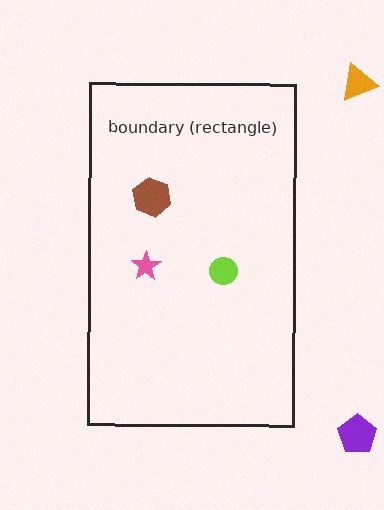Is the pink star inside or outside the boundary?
Inside.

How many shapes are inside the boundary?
3 inside, 2 outside.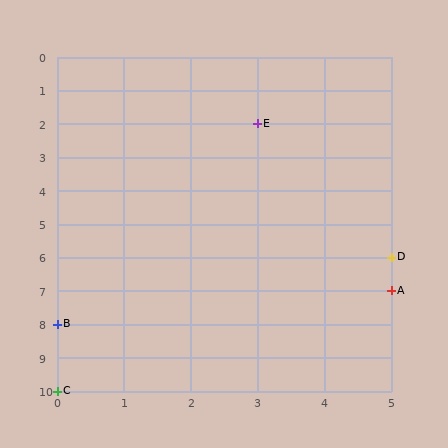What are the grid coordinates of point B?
Point B is at grid coordinates (0, 8).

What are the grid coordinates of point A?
Point A is at grid coordinates (5, 7).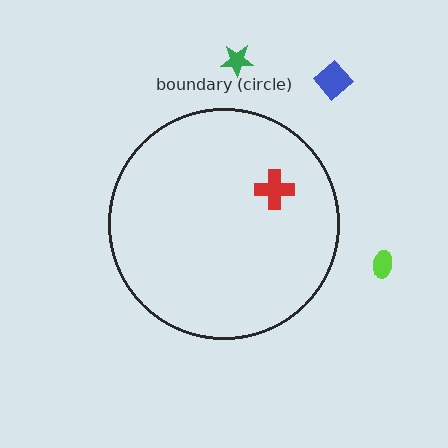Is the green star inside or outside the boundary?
Outside.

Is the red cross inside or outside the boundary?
Inside.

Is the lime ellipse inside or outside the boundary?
Outside.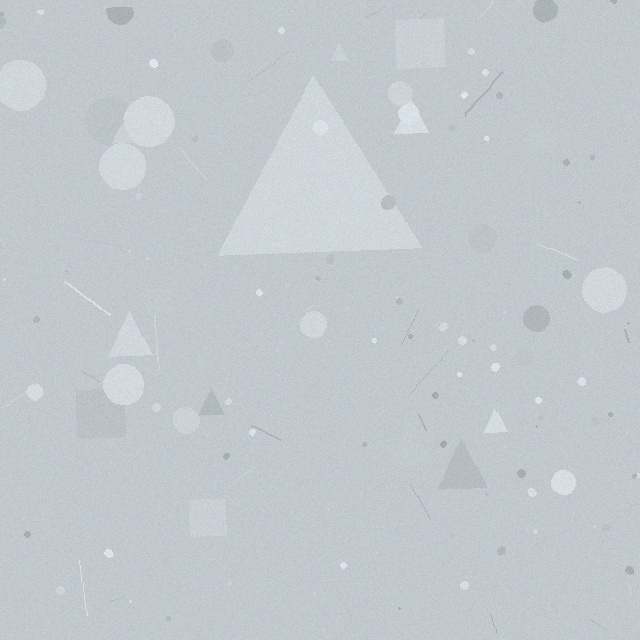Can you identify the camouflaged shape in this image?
The camouflaged shape is a triangle.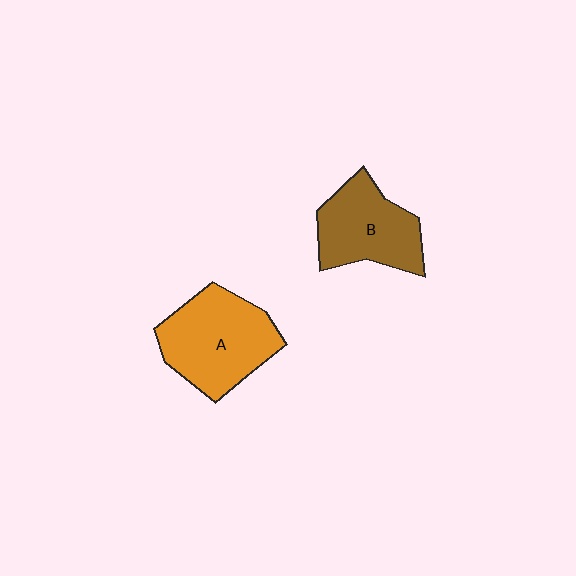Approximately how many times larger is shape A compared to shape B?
Approximately 1.2 times.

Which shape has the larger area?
Shape A (orange).